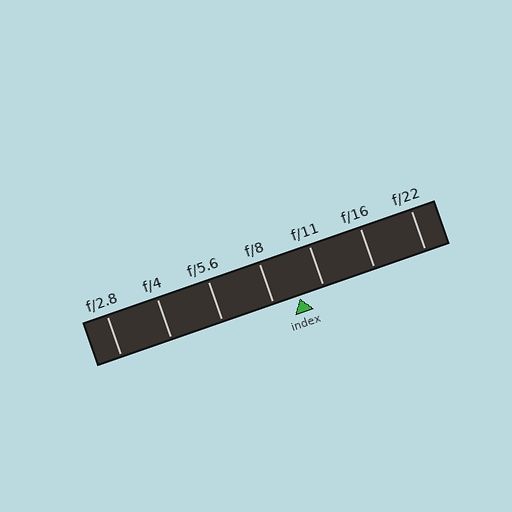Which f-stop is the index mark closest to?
The index mark is closest to f/11.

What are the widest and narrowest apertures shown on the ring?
The widest aperture shown is f/2.8 and the narrowest is f/22.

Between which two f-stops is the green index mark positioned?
The index mark is between f/8 and f/11.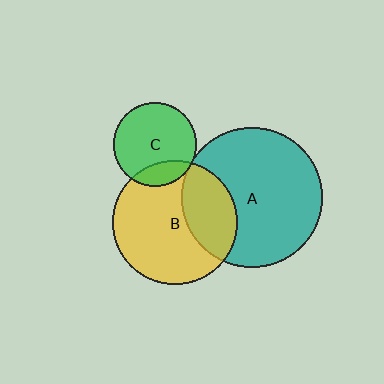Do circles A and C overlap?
Yes.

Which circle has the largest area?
Circle A (teal).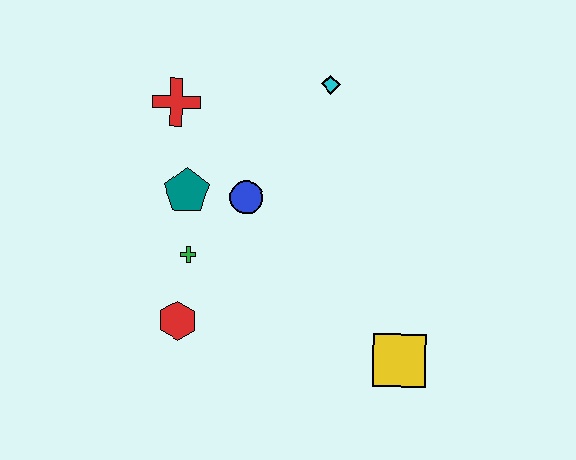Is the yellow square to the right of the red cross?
Yes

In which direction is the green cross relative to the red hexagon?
The green cross is above the red hexagon.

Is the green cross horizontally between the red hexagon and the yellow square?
Yes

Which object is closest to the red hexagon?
The green cross is closest to the red hexagon.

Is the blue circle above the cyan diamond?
No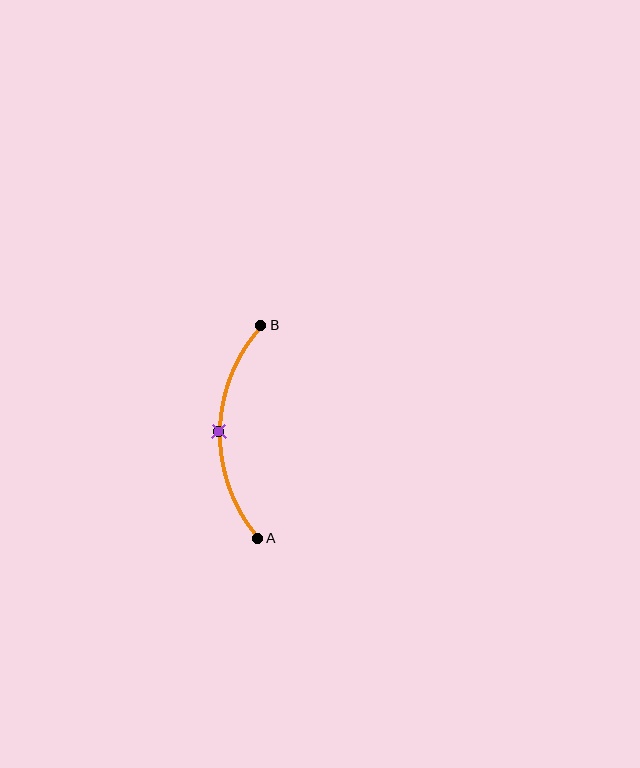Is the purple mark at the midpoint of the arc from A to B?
Yes. The purple mark lies on the arc at equal arc-length from both A and B — it is the arc midpoint.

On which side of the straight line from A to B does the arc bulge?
The arc bulges to the left of the straight line connecting A and B.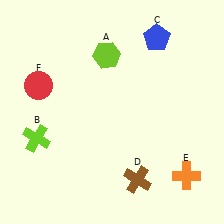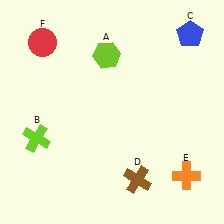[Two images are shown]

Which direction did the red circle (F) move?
The red circle (F) moved up.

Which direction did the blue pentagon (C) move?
The blue pentagon (C) moved right.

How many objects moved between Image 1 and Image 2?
2 objects moved between the two images.